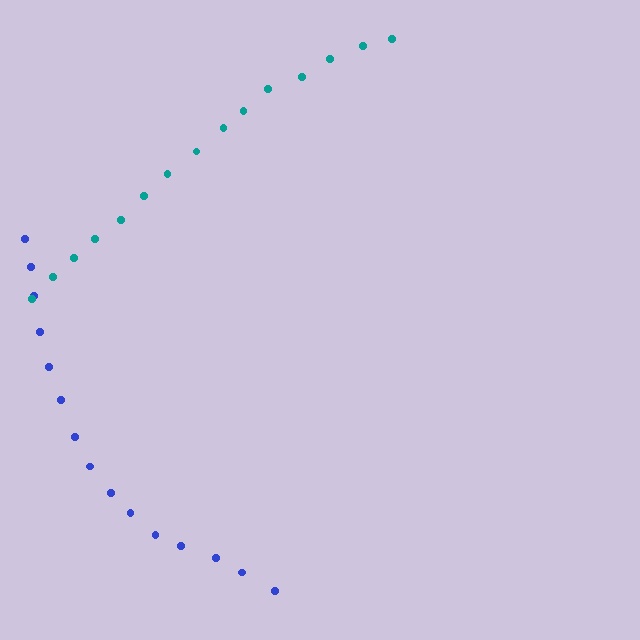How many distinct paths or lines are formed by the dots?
There are 2 distinct paths.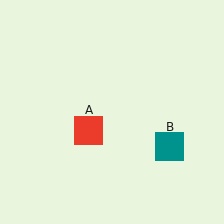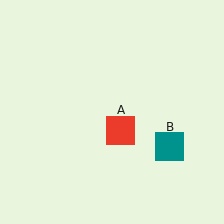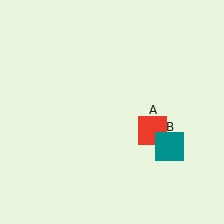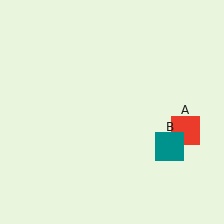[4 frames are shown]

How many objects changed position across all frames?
1 object changed position: red square (object A).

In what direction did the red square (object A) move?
The red square (object A) moved right.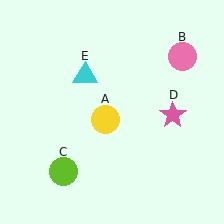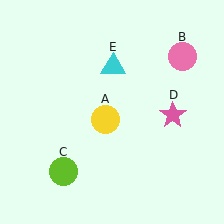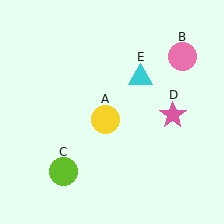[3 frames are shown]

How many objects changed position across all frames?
1 object changed position: cyan triangle (object E).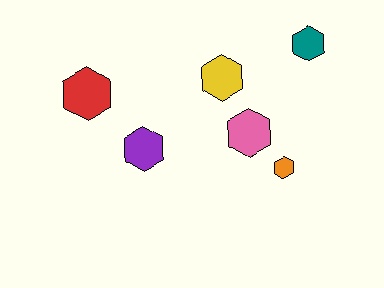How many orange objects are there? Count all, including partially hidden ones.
There is 1 orange object.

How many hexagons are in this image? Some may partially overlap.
There are 6 hexagons.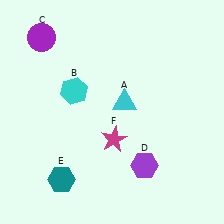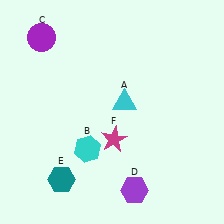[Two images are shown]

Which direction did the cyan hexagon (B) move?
The cyan hexagon (B) moved down.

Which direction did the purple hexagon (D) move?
The purple hexagon (D) moved down.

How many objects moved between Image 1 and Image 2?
2 objects moved between the two images.